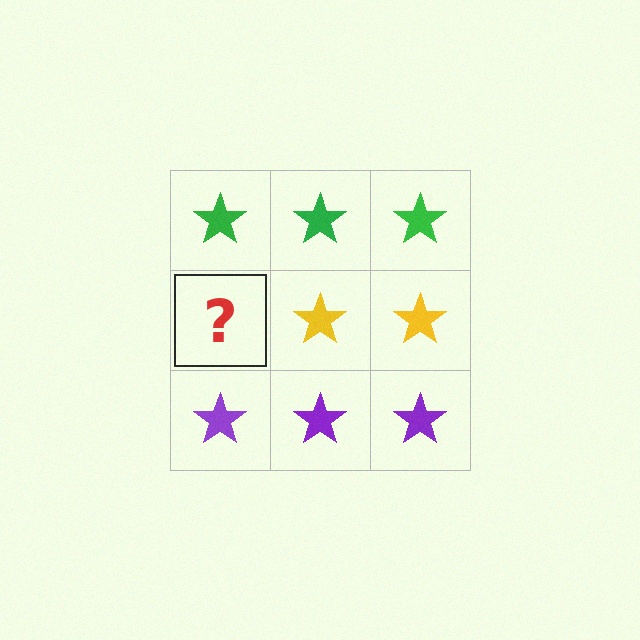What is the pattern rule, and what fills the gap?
The rule is that each row has a consistent color. The gap should be filled with a yellow star.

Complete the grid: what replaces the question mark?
The question mark should be replaced with a yellow star.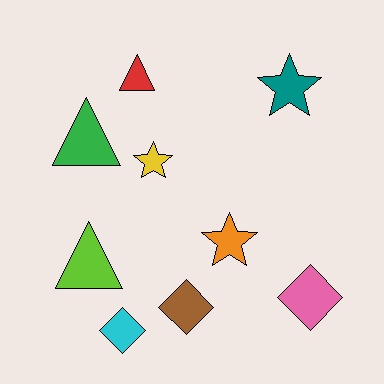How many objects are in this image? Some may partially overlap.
There are 9 objects.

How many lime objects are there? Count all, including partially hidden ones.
There is 1 lime object.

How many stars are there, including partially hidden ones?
There are 3 stars.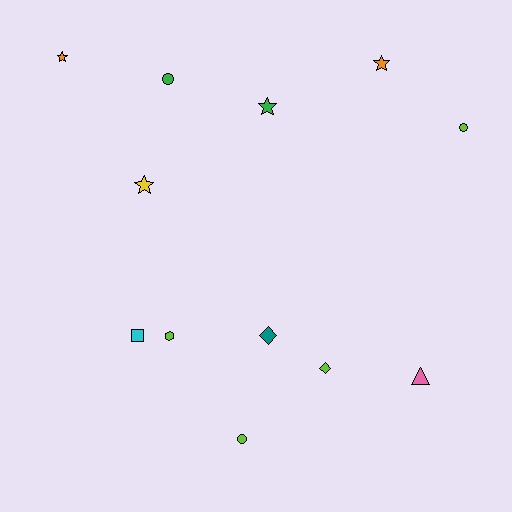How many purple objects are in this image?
There are no purple objects.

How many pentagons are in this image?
There are no pentagons.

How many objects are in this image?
There are 12 objects.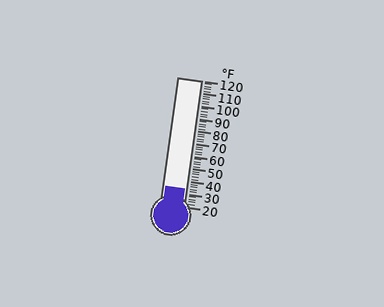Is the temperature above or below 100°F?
The temperature is below 100°F.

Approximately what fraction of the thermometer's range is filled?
The thermometer is filled to approximately 15% of its range.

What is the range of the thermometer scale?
The thermometer scale ranges from 20°F to 120°F.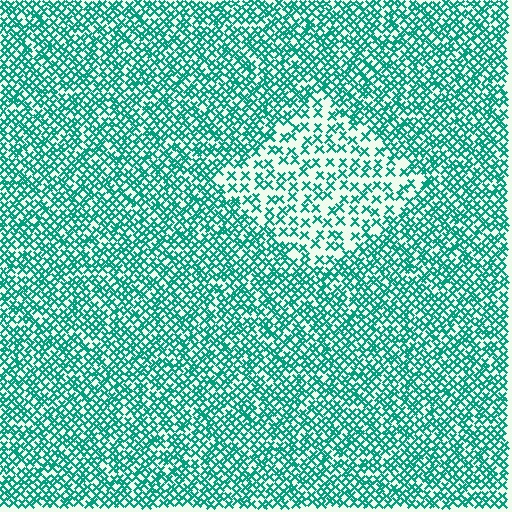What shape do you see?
I see a diamond.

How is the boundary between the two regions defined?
The boundary is defined by a change in element density (approximately 2.1x ratio). All elements are the same color, size, and shape.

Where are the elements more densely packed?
The elements are more densely packed outside the diamond boundary.